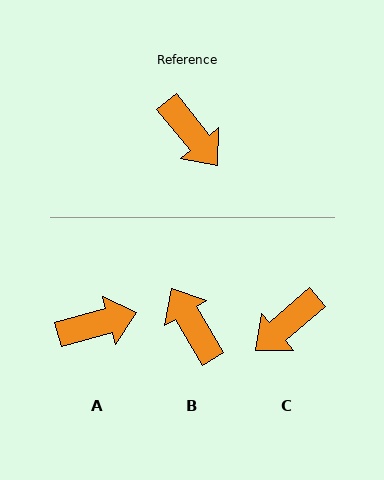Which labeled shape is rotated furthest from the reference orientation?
B, about 172 degrees away.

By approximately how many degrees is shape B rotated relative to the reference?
Approximately 172 degrees counter-clockwise.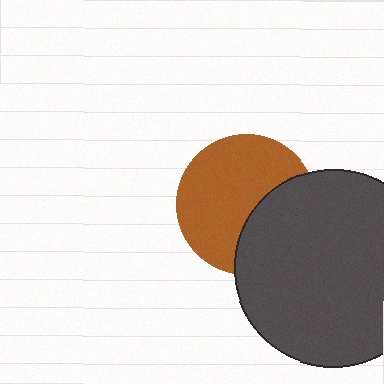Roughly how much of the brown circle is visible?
About half of it is visible (roughly 64%).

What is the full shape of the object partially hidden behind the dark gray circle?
The partially hidden object is a brown circle.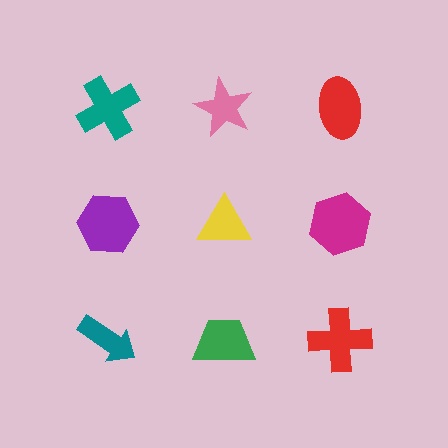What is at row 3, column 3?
A red cross.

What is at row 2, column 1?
A purple hexagon.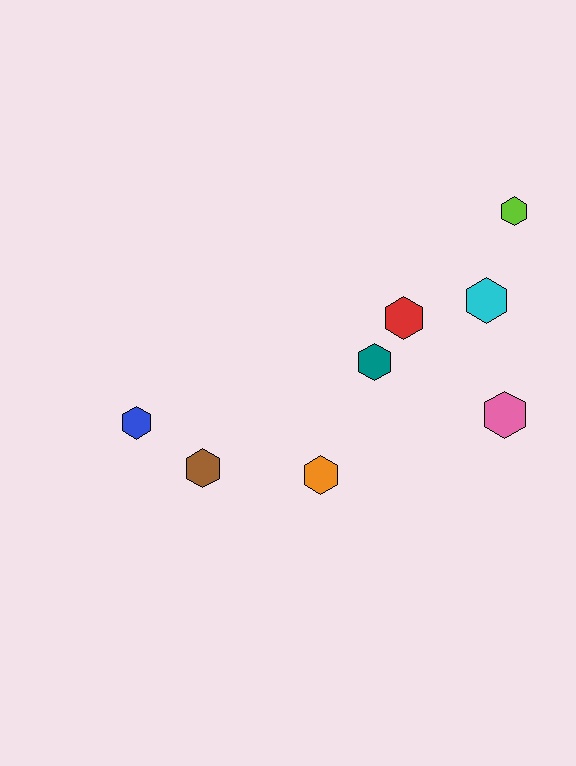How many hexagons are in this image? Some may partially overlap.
There are 8 hexagons.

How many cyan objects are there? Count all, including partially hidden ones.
There is 1 cyan object.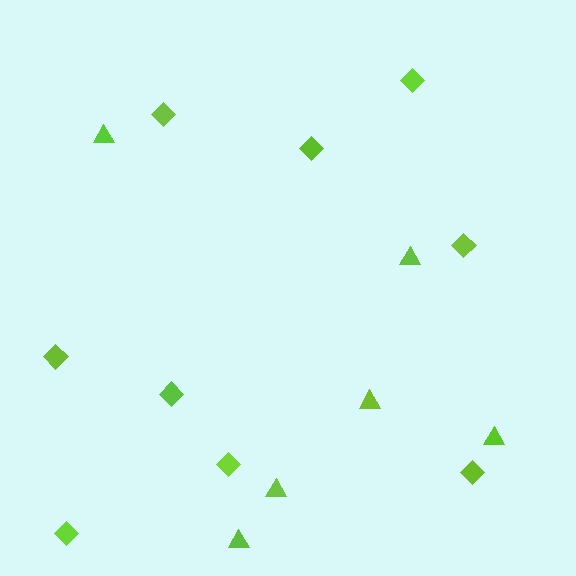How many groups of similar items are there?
There are 2 groups: one group of triangles (6) and one group of diamonds (9).